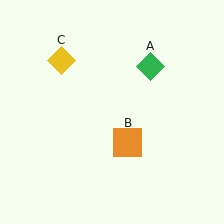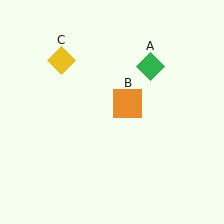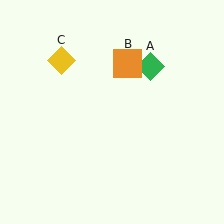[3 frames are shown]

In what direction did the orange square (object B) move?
The orange square (object B) moved up.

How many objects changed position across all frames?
1 object changed position: orange square (object B).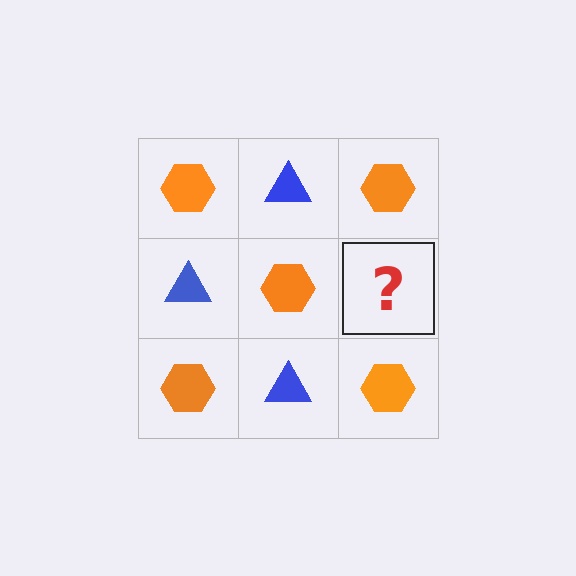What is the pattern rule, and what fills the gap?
The rule is that it alternates orange hexagon and blue triangle in a checkerboard pattern. The gap should be filled with a blue triangle.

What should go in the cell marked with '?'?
The missing cell should contain a blue triangle.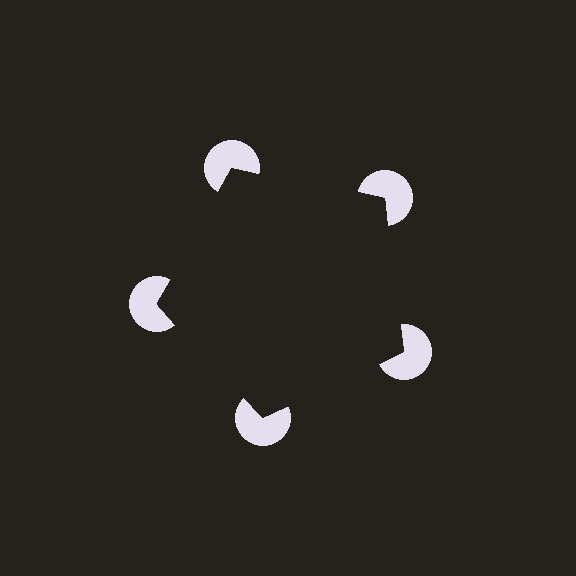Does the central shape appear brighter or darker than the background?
It typically appears slightly darker than the background, even though no actual brightness change is drawn.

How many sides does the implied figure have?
5 sides.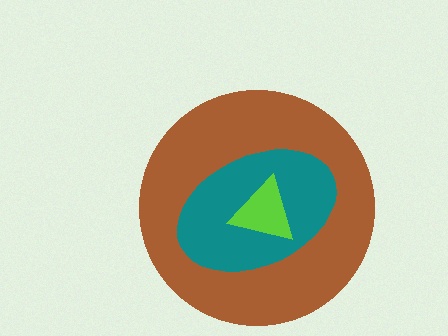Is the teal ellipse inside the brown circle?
Yes.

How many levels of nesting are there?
3.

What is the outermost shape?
The brown circle.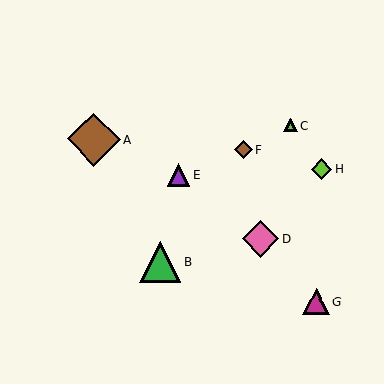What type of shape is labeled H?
Shape H is a lime diamond.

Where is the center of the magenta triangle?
The center of the magenta triangle is at (316, 301).